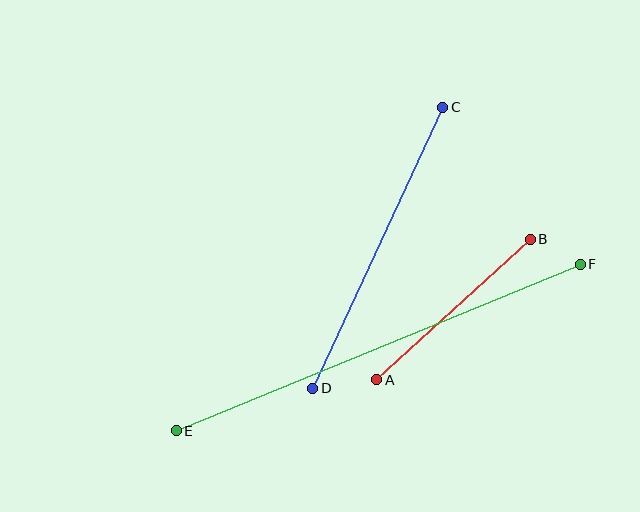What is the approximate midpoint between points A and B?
The midpoint is at approximately (453, 310) pixels.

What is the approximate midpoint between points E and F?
The midpoint is at approximately (378, 347) pixels.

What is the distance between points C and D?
The distance is approximately 309 pixels.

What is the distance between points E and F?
The distance is approximately 437 pixels.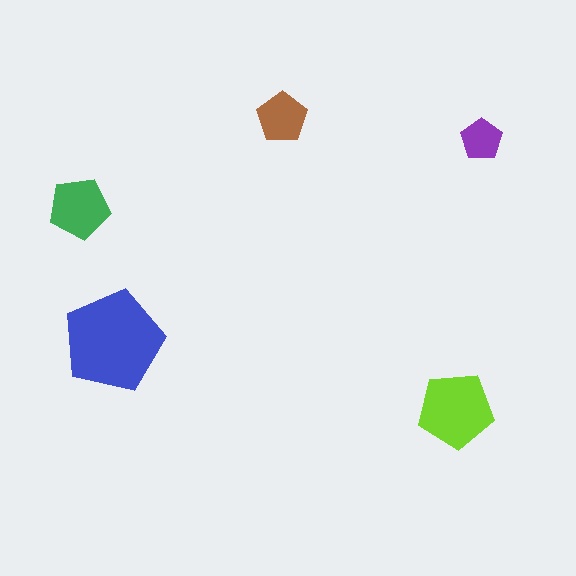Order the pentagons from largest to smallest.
the blue one, the lime one, the green one, the brown one, the purple one.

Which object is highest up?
The brown pentagon is topmost.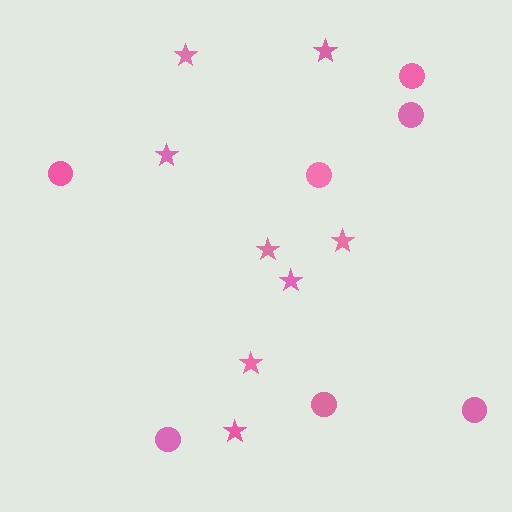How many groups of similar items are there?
There are 2 groups: one group of circles (7) and one group of stars (8).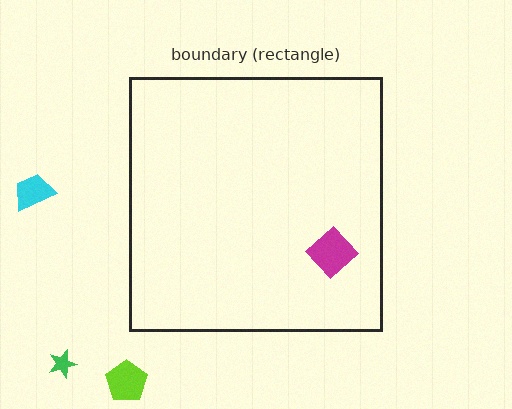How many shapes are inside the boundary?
1 inside, 3 outside.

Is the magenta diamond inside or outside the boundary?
Inside.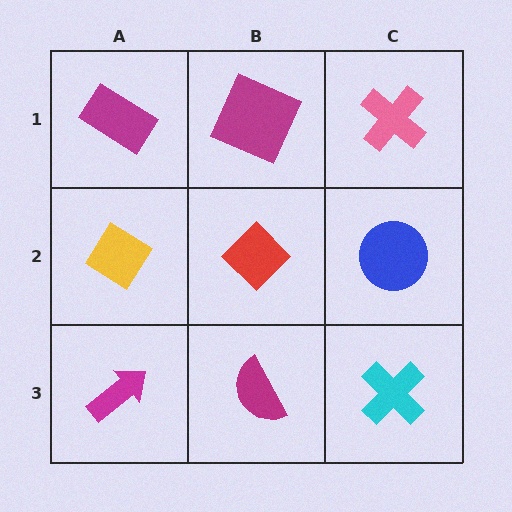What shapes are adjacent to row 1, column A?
A yellow diamond (row 2, column A), a magenta square (row 1, column B).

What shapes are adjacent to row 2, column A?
A magenta rectangle (row 1, column A), a magenta arrow (row 3, column A), a red diamond (row 2, column B).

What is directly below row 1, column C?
A blue circle.